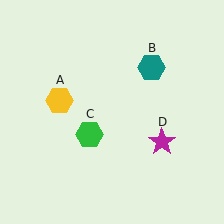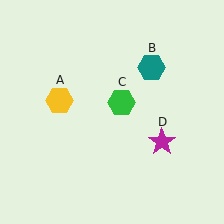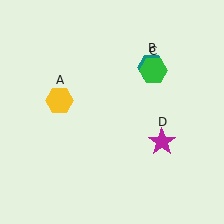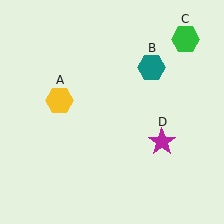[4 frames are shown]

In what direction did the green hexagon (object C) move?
The green hexagon (object C) moved up and to the right.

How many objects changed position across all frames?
1 object changed position: green hexagon (object C).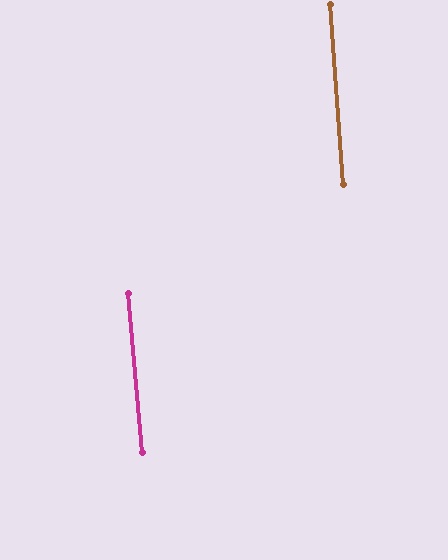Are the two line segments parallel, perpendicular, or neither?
Parallel — their directions differ by only 1.1°.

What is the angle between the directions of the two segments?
Approximately 1 degree.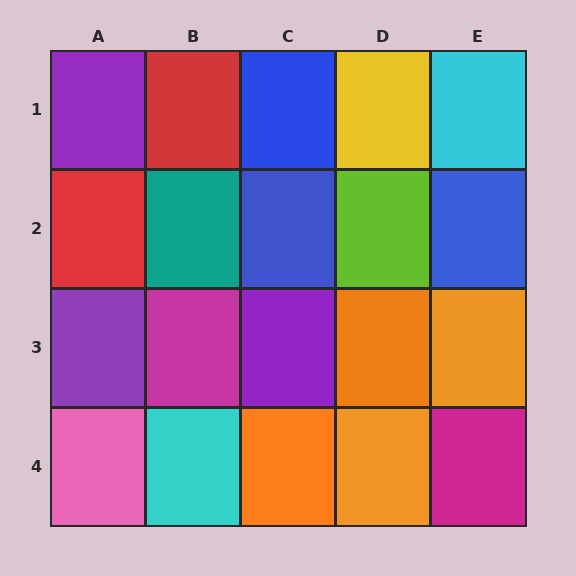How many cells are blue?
3 cells are blue.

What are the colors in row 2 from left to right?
Red, teal, blue, lime, blue.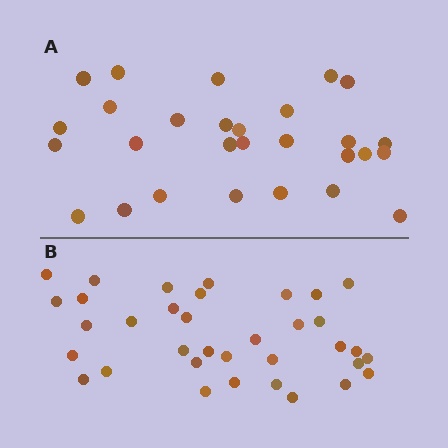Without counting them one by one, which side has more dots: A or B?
Region B (the bottom region) has more dots.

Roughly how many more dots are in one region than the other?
Region B has roughly 8 or so more dots than region A.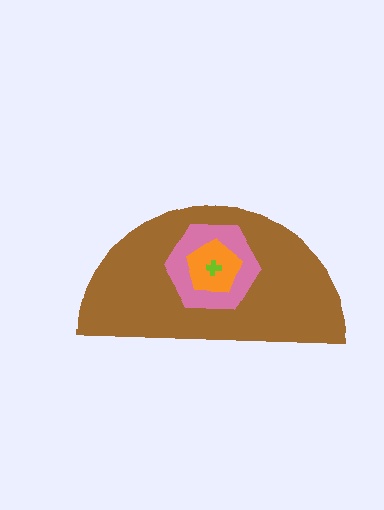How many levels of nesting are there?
4.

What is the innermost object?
The lime cross.